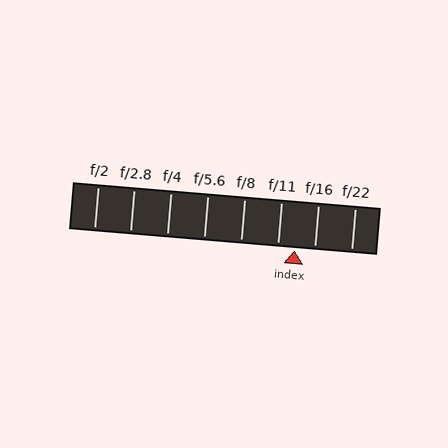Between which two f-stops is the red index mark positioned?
The index mark is between f/11 and f/16.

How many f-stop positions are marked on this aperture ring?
There are 8 f-stop positions marked.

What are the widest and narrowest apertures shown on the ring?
The widest aperture shown is f/2 and the narrowest is f/22.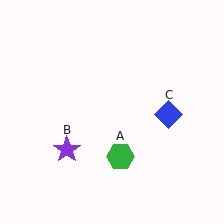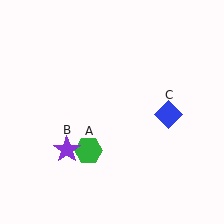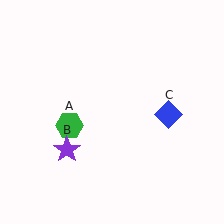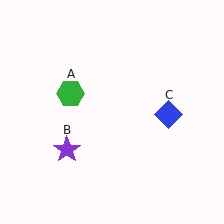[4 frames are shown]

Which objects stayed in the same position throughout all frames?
Purple star (object B) and blue diamond (object C) remained stationary.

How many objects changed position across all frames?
1 object changed position: green hexagon (object A).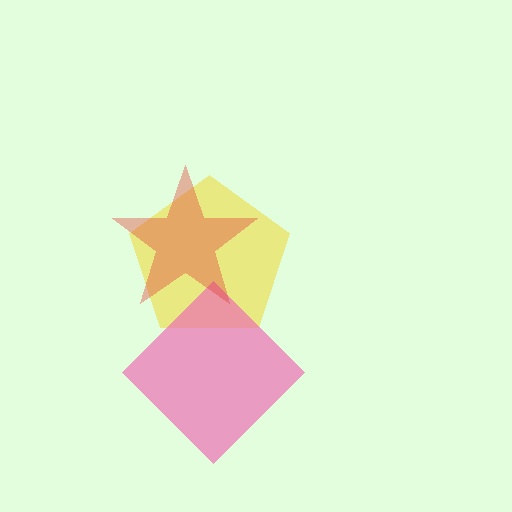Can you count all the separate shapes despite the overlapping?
Yes, there are 3 separate shapes.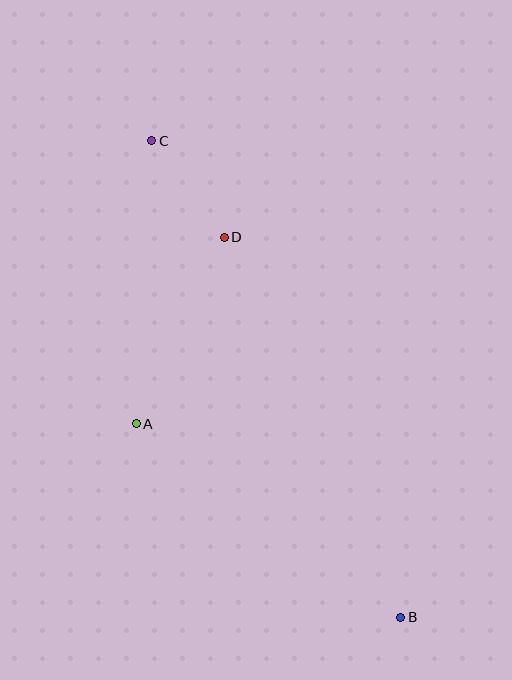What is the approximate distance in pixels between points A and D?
The distance between A and D is approximately 206 pixels.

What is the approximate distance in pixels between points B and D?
The distance between B and D is approximately 419 pixels.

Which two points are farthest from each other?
Points B and C are farthest from each other.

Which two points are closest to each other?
Points C and D are closest to each other.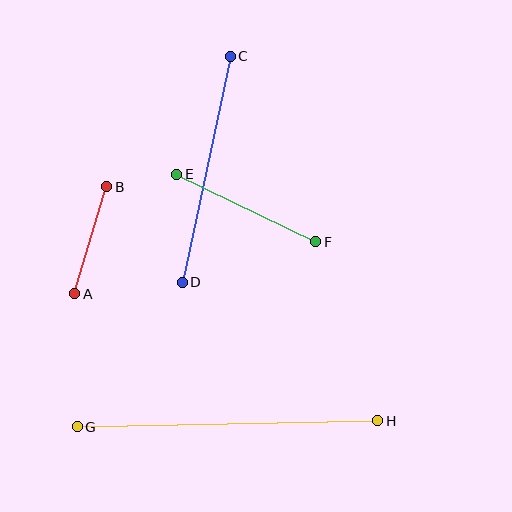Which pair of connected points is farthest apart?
Points G and H are farthest apart.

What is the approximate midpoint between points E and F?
The midpoint is at approximately (246, 208) pixels.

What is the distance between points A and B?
The distance is approximately 112 pixels.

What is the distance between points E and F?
The distance is approximately 154 pixels.